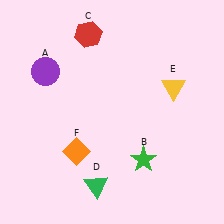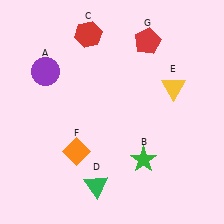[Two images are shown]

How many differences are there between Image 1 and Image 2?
There is 1 difference between the two images.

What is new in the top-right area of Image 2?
A red pentagon (G) was added in the top-right area of Image 2.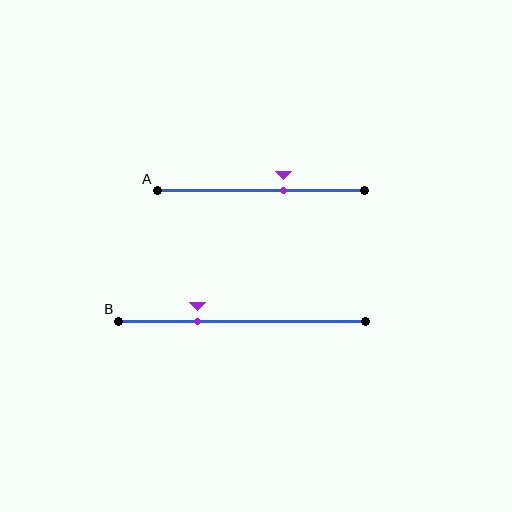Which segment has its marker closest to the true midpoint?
Segment A has its marker closest to the true midpoint.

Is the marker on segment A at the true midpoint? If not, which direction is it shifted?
No, the marker on segment A is shifted to the right by about 11% of the segment length.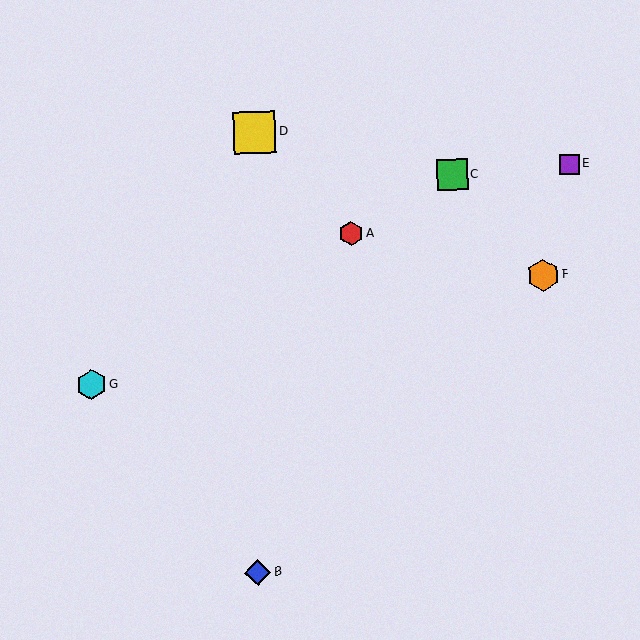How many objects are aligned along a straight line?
3 objects (A, C, G) are aligned along a straight line.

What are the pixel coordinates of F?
Object F is at (543, 275).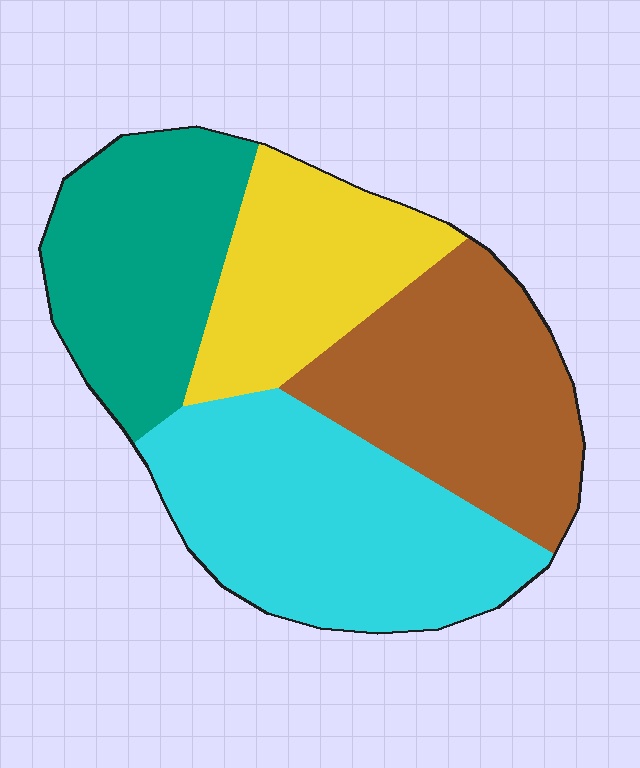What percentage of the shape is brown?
Brown takes up between a quarter and a half of the shape.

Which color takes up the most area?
Cyan, at roughly 30%.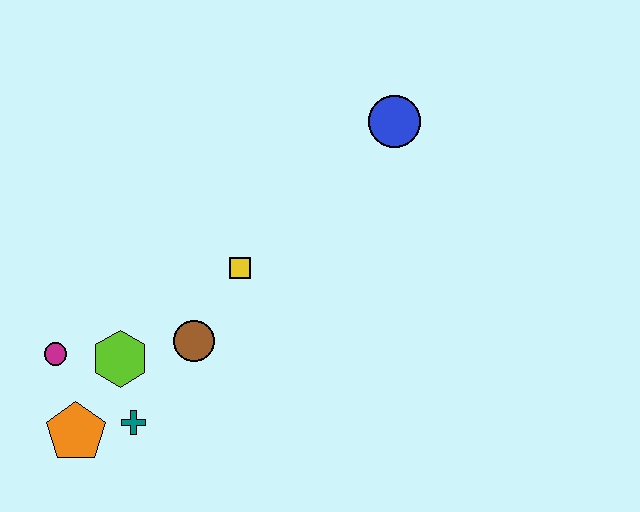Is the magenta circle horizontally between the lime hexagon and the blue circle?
No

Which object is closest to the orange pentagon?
The teal cross is closest to the orange pentagon.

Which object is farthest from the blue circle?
The orange pentagon is farthest from the blue circle.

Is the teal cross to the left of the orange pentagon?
No